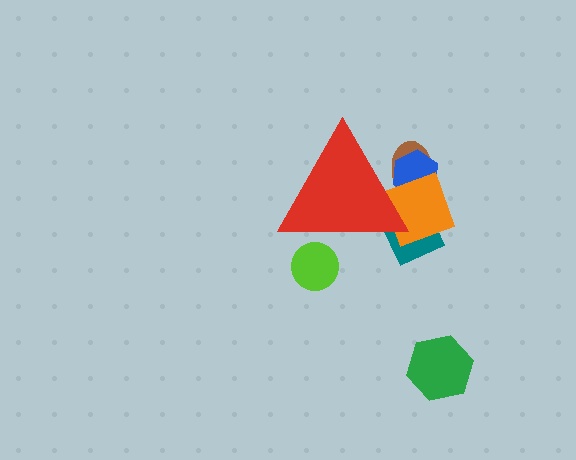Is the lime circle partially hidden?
Yes, the lime circle is partially hidden behind the red triangle.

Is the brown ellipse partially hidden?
Yes, the brown ellipse is partially hidden behind the red triangle.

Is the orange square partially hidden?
Yes, the orange square is partially hidden behind the red triangle.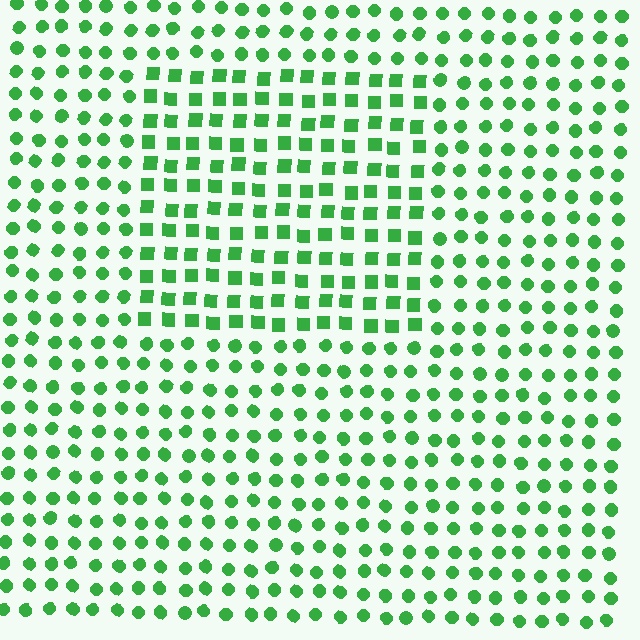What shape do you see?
I see a rectangle.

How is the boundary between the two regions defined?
The boundary is defined by a change in element shape: squares inside vs. circles outside. All elements share the same color and spacing.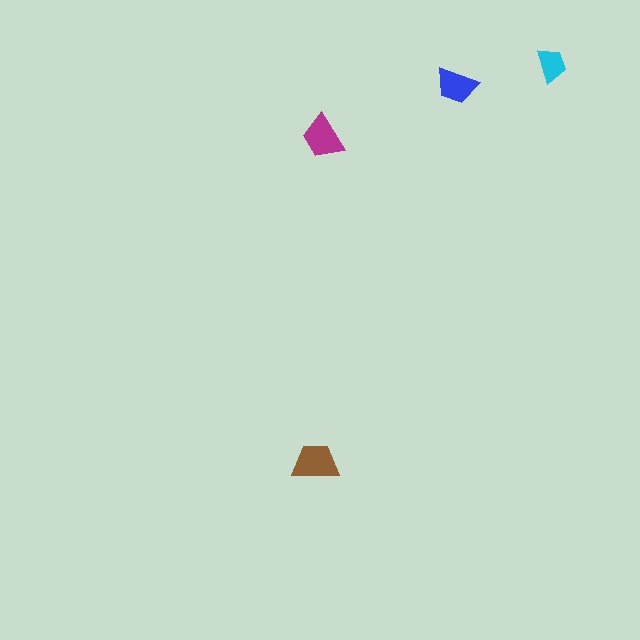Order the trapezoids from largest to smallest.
the brown one, the magenta one, the blue one, the cyan one.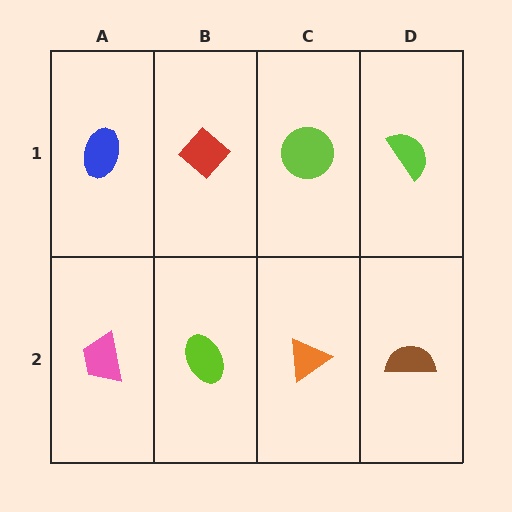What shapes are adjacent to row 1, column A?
A pink trapezoid (row 2, column A), a red diamond (row 1, column B).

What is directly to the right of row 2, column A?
A lime ellipse.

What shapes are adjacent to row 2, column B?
A red diamond (row 1, column B), a pink trapezoid (row 2, column A), an orange triangle (row 2, column C).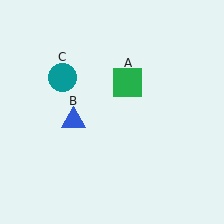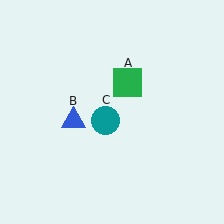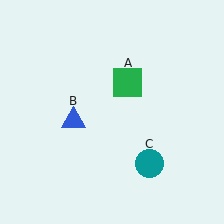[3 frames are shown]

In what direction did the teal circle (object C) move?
The teal circle (object C) moved down and to the right.